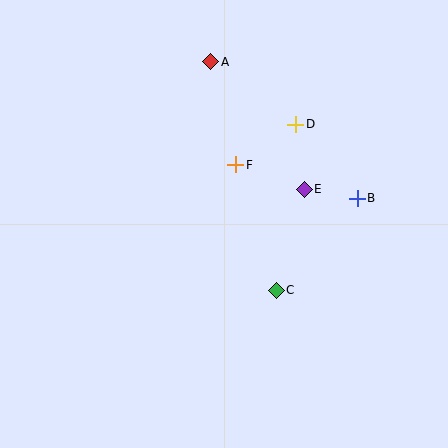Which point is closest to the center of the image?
Point F at (236, 165) is closest to the center.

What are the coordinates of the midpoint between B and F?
The midpoint between B and F is at (296, 182).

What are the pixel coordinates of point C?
Point C is at (276, 290).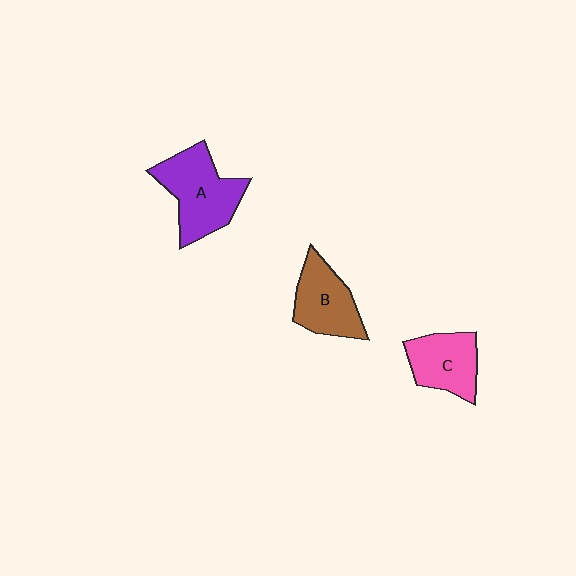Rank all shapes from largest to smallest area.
From largest to smallest: A (purple), B (brown), C (pink).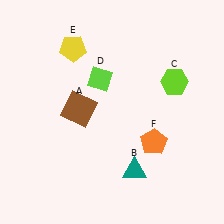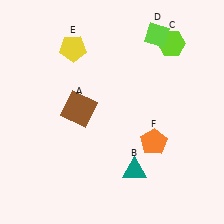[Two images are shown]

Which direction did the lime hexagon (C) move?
The lime hexagon (C) moved up.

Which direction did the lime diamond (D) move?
The lime diamond (D) moved right.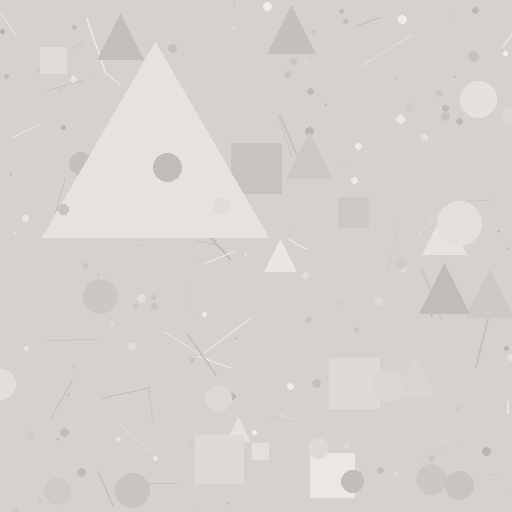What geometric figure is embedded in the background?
A triangle is embedded in the background.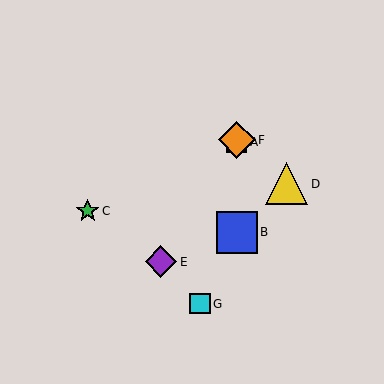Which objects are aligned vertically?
Objects A, B, F are aligned vertically.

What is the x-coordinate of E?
Object E is at x≈161.